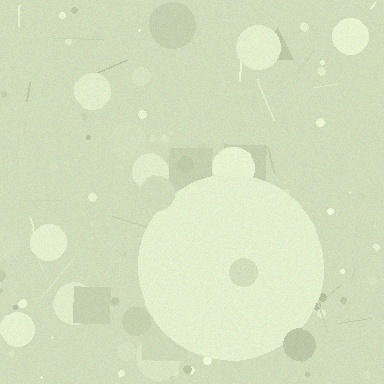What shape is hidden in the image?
A circle is hidden in the image.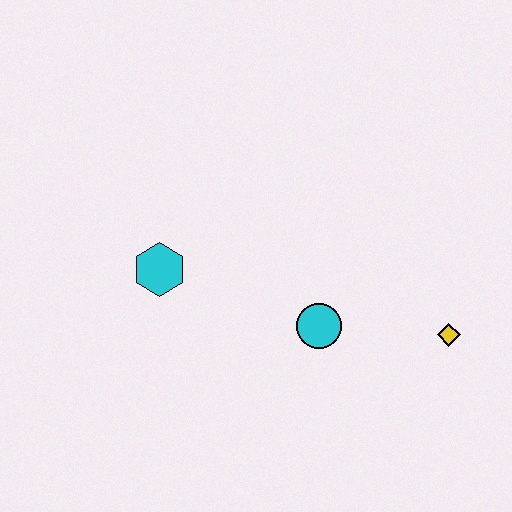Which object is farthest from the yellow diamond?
The cyan hexagon is farthest from the yellow diamond.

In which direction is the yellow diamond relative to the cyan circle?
The yellow diamond is to the right of the cyan circle.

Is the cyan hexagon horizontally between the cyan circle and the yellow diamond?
No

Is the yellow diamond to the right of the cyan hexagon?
Yes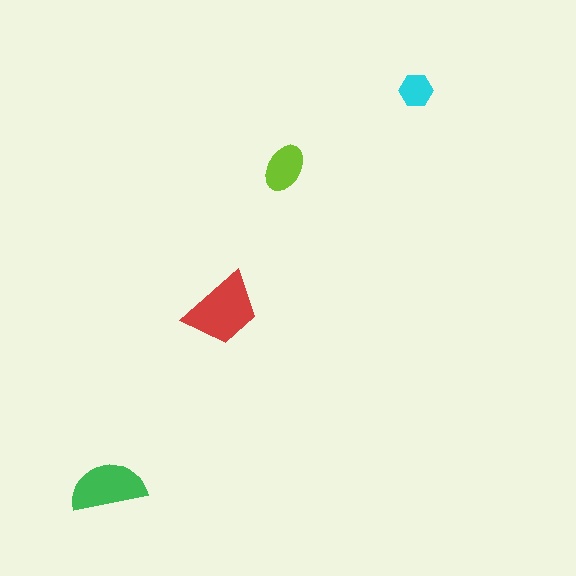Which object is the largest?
The red trapezoid.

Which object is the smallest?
The cyan hexagon.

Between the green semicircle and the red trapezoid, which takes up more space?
The red trapezoid.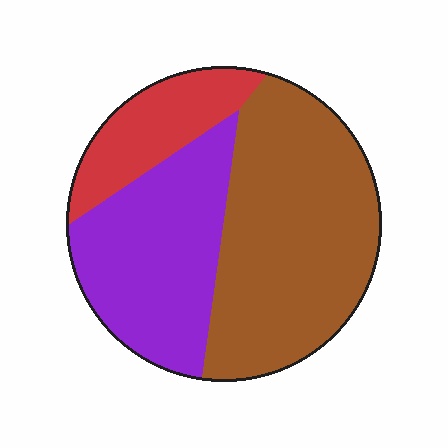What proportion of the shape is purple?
Purple covers 34% of the shape.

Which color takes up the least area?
Red, at roughly 15%.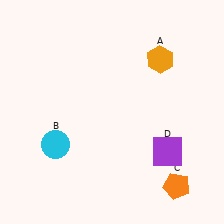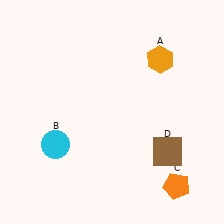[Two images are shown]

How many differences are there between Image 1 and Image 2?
There is 1 difference between the two images.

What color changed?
The square (D) changed from purple in Image 1 to brown in Image 2.